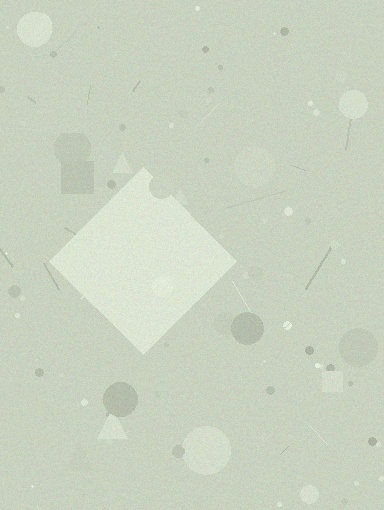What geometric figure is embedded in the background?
A diamond is embedded in the background.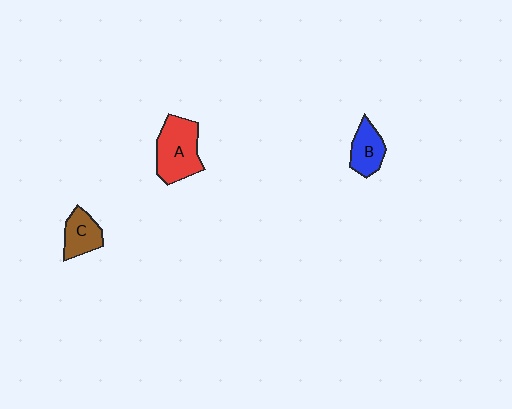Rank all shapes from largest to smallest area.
From largest to smallest: A (red), C (brown), B (blue).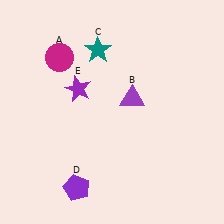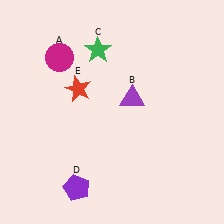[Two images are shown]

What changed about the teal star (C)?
In Image 1, C is teal. In Image 2, it changed to green.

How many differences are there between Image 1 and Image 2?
There are 2 differences between the two images.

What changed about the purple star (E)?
In Image 1, E is purple. In Image 2, it changed to red.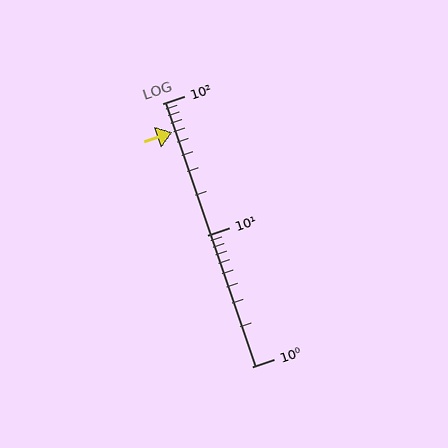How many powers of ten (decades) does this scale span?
The scale spans 2 decades, from 1 to 100.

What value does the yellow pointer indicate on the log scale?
The pointer indicates approximately 60.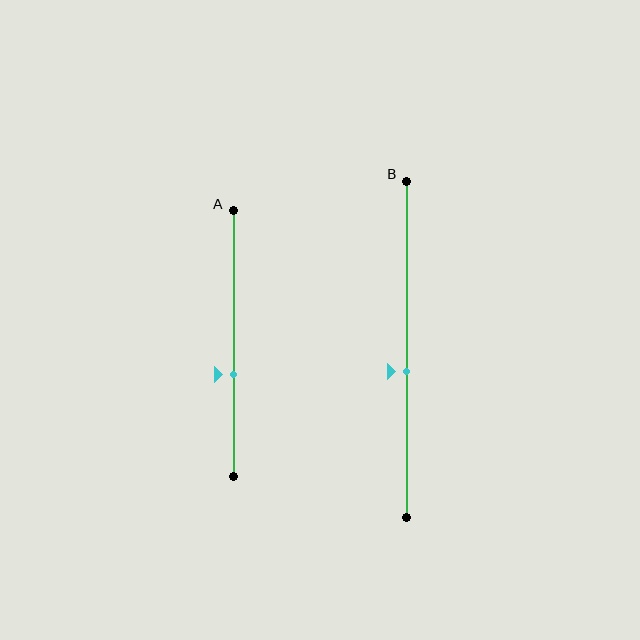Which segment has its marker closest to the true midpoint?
Segment B has its marker closest to the true midpoint.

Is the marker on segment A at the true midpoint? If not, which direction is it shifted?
No, the marker on segment A is shifted downward by about 12% of the segment length.